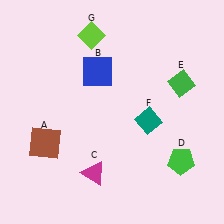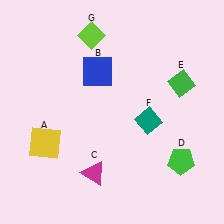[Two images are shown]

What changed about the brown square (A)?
In Image 1, A is brown. In Image 2, it changed to yellow.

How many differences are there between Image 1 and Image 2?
There is 1 difference between the two images.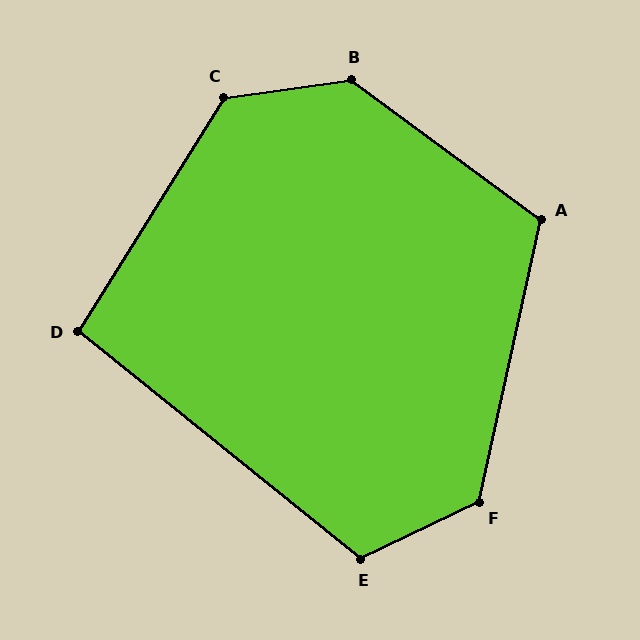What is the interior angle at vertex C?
Approximately 130 degrees (obtuse).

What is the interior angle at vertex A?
Approximately 114 degrees (obtuse).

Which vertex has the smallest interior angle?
D, at approximately 97 degrees.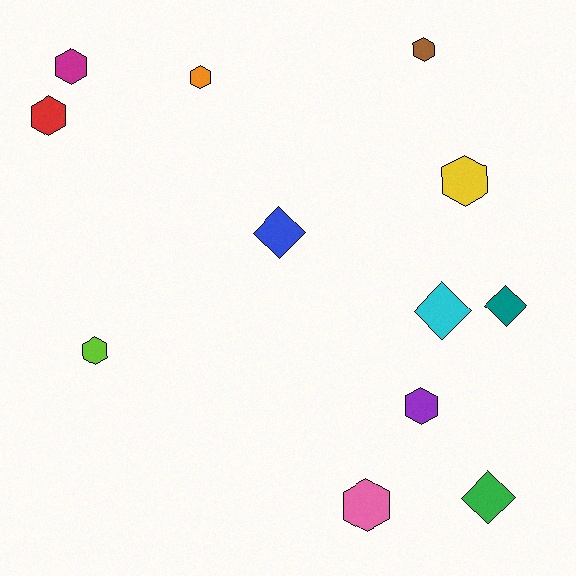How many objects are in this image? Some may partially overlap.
There are 12 objects.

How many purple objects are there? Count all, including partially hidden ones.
There is 1 purple object.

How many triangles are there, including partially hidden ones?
There are no triangles.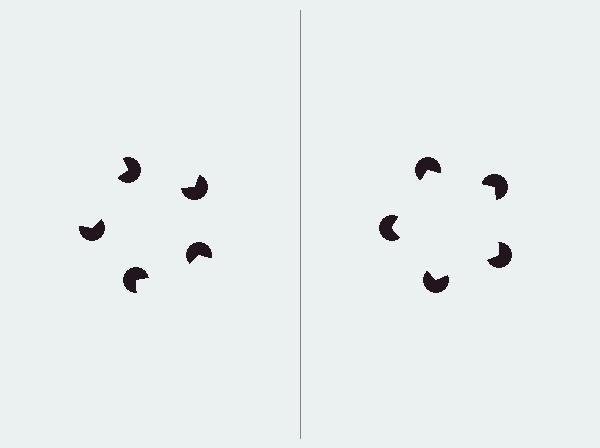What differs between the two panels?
The pac-man discs are positioned identically on both sides; only the wedge orientations differ. On the right they align to a pentagon; on the left they are misaligned.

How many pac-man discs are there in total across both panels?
10 — 5 on each side.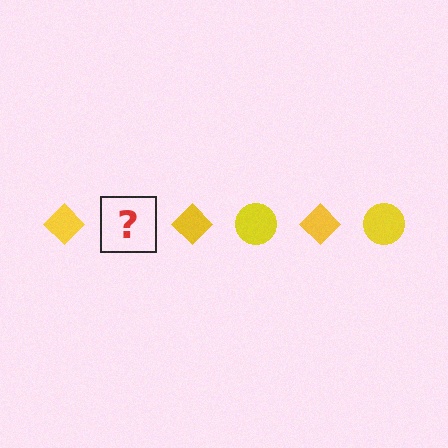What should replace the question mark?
The question mark should be replaced with a yellow circle.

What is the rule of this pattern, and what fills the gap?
The rule is that the pattern cycles through diamond, circle shapes in yellow. The gap should be filled with a yellow circle.